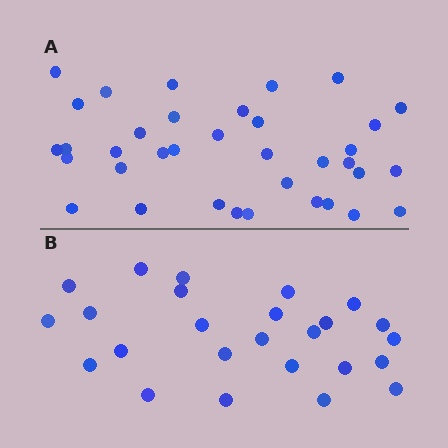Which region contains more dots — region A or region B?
Region A (the top region) has more dots.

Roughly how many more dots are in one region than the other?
Region A has roughly 12 or so more dots than region B.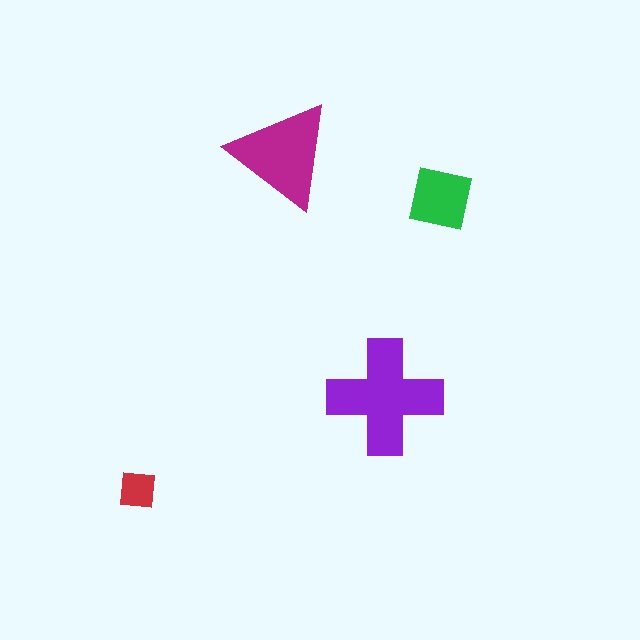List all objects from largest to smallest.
The purple cross, the magenta triangle, the green square, the red square.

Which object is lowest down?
The red square is bottommost.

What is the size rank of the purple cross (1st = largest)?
1st.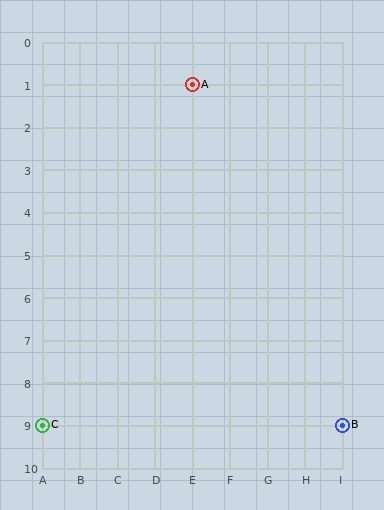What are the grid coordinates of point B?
Point B is at grid coordinates (I, 9).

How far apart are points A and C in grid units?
Points A and C are 4 columns and 8 rows apart (about 8.9 grid units diagonally).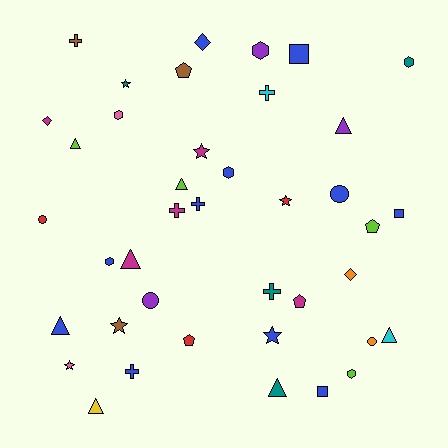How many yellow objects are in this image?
There is 1 yellow object.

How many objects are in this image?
There are 40 objects.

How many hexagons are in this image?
There are 6 hexagons.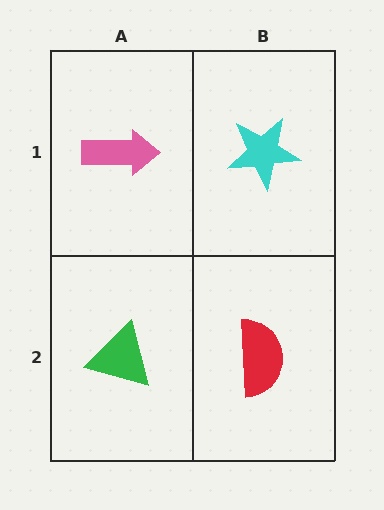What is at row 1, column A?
A pink arrow.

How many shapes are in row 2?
2 shapes.